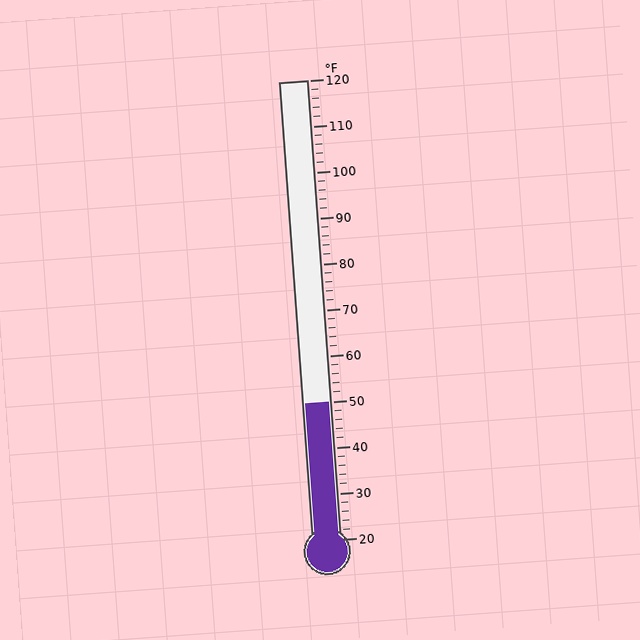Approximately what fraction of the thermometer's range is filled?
The thermometer is filled to approximately 30% of its range.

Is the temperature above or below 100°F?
The temperature is below 100°F.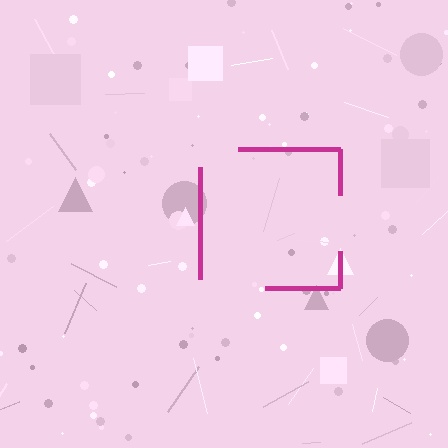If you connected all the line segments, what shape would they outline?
They would outline a square.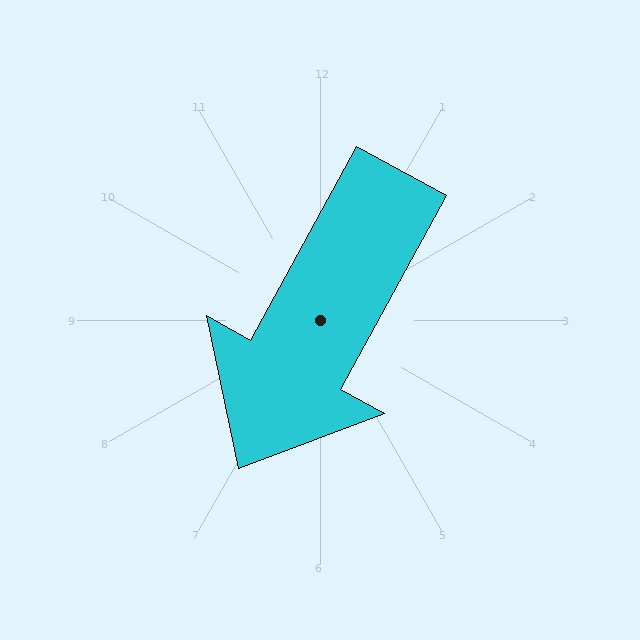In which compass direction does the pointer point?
Southwest.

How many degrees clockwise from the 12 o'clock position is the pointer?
Approximately 209 degrees.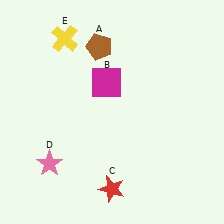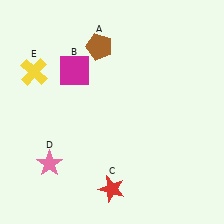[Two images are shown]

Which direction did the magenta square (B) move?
The magenta square (B) moved left.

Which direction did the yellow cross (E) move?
The yellow cross (E) moved down.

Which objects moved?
The objects that moved are: the magenta square (B), the yellow cross (E).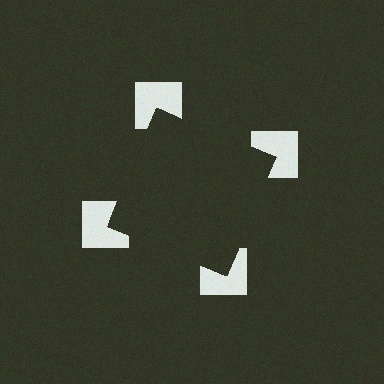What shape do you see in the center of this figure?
An illusory square — its edges are inferred from the aligned wedge cuts in the notched squares, not physically drawn.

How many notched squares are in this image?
There are 4 — one at each vertex of the illusory square.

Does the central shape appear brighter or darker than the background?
It typically appears slightly darker than the background, even though no actual brightness change is drawn.